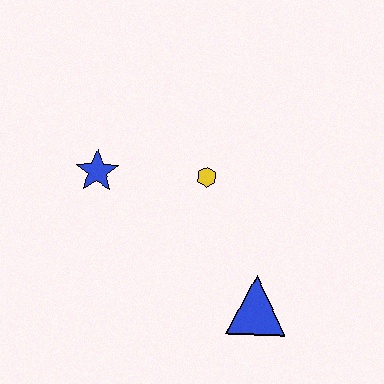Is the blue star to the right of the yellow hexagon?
No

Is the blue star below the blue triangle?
No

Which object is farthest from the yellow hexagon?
The blue triangle is farthest from the yellow hexagon.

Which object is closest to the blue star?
The yellow hexagon is closest to the blue star.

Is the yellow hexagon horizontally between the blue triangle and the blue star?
Yes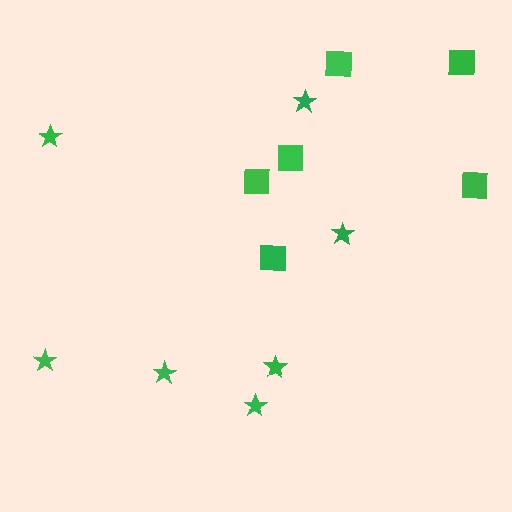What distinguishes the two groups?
There are 2 groups: one group of squares (6) and one group of stars (7).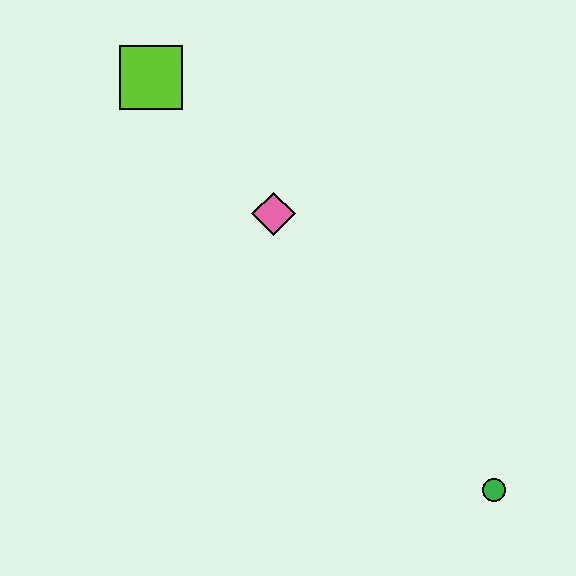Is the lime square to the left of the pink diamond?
Yes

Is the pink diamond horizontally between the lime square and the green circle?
Yes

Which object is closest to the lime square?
The pink diamond is closest to the lime square.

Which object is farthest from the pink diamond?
The green circle is farthest from the pink diamond.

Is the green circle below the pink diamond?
Yes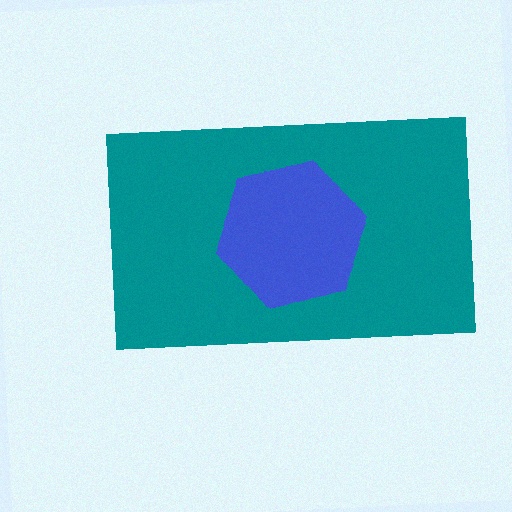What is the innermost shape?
The blue hexagon.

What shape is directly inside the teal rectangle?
The blue hexagon.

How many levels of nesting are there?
2.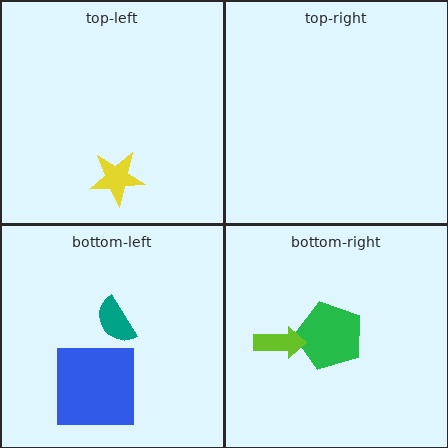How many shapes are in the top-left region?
1.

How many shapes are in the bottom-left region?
2.